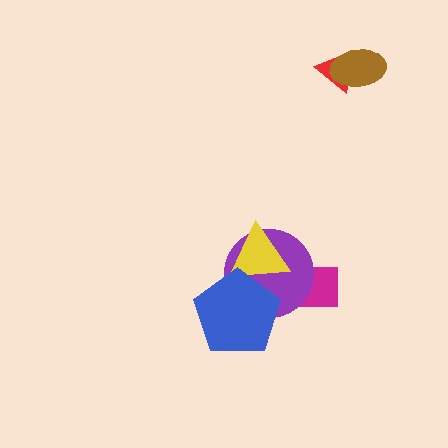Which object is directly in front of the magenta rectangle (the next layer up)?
The purple circle is directly in front of the magenta rectangle.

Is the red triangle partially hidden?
Yes, it is partially covered by another shape.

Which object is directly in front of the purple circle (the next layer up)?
The yellow triangle is directly in front of the purple circle.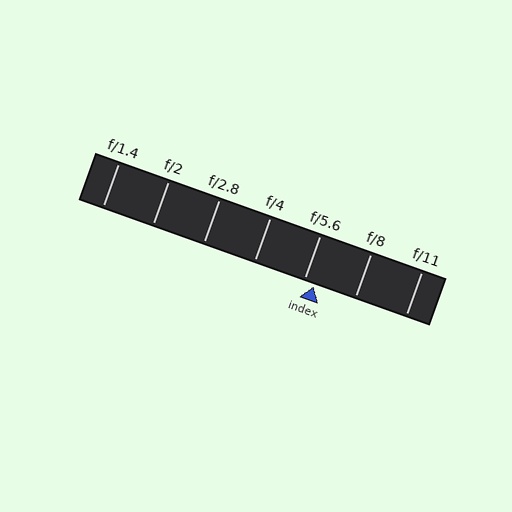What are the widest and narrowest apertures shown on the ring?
The widest aperture shown is f/1.4 and the narrowest is f/11.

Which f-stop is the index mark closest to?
The index mark is closest to f/5.6.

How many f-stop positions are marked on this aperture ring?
There are 7 f-stop positions marked.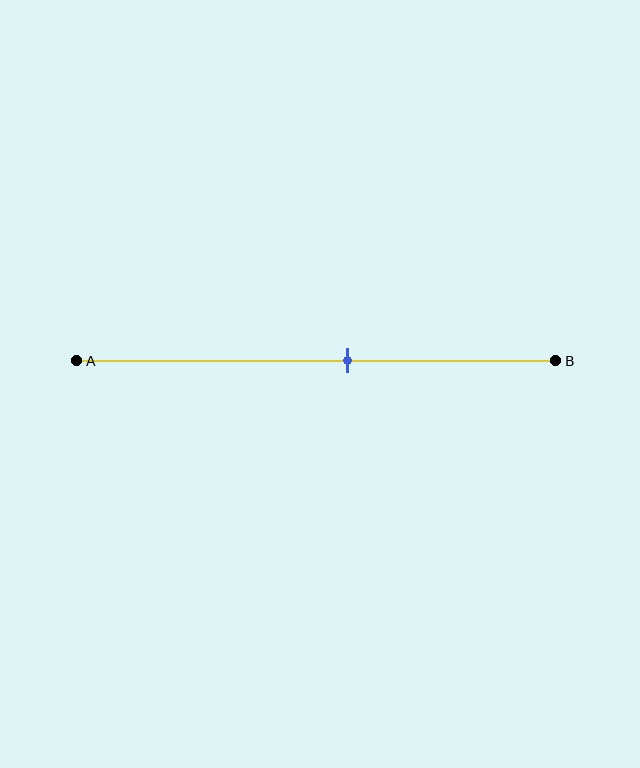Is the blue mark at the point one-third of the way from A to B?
No, the mark is at about 55% from A, not at the 33% one-third point.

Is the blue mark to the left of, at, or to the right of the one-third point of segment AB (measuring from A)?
The blue mark is to the right of the one-third point of segment AB.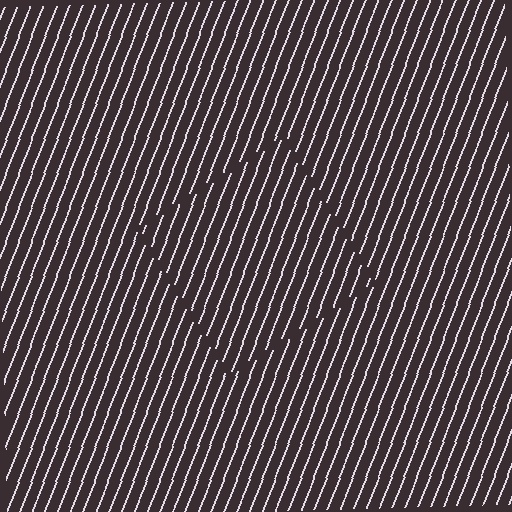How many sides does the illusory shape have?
4 sides — the line-ends trace a square.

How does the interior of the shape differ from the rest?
The interior of the shape contains the same grating, shifted by half a period — the contour is defined by the phase discontinuity where line-ends from the inner and outer gratings abut.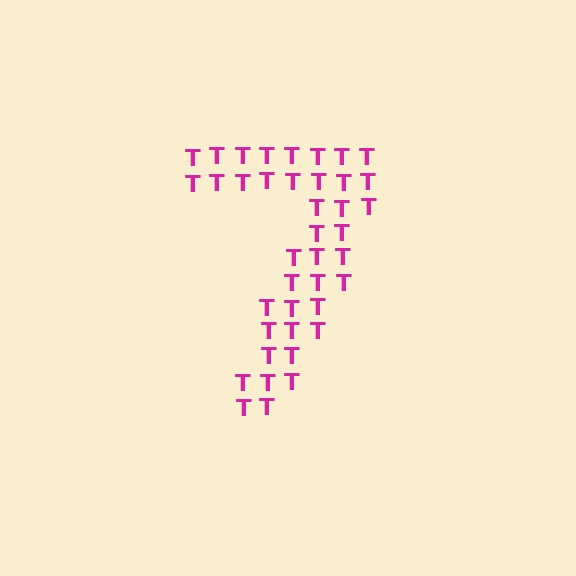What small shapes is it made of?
It is made of small letter T's.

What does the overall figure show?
The overall figure shows the digit 7.